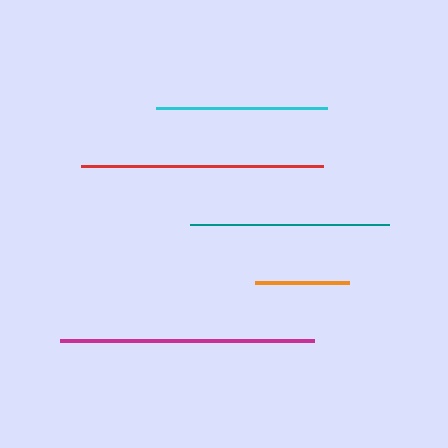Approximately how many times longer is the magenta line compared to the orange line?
The magenta line is approximately 2.7 times the length of the orange line.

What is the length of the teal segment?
The teal segment is approximately 199 pixels long.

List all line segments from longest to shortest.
From longest to shortest: magenta, red, teal, cyan, orange.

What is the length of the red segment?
The red segment is approximately 242 pixels long.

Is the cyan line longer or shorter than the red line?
The red line is longer than the cyan line.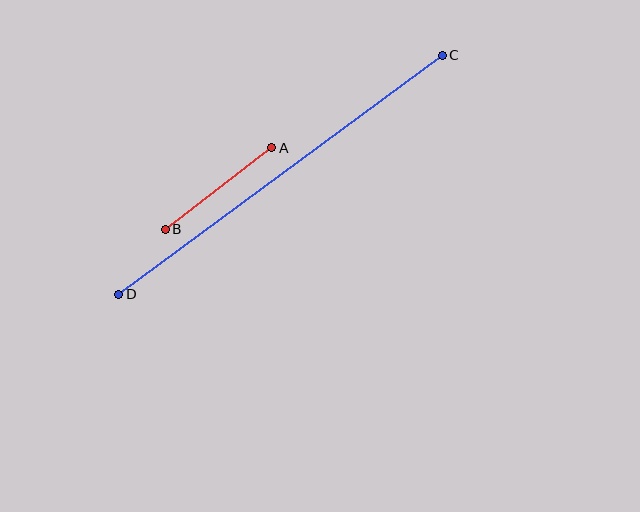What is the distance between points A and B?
The distance is approximately 134 pixels.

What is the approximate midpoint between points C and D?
The midpoint is at approximately (280, 175) pixels.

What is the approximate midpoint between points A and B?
The midpoint is at approximately (219, 189) pixels.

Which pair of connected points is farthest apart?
Points C and D are farthest apart.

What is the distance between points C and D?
The distance is approximately 402 pixels.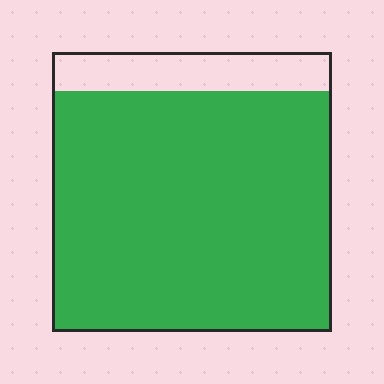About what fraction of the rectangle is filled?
About seven eighths (7/8).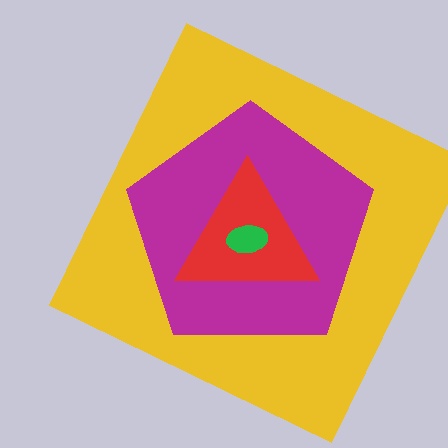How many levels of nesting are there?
4.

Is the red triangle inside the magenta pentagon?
Yes.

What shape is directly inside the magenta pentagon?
The red triangle.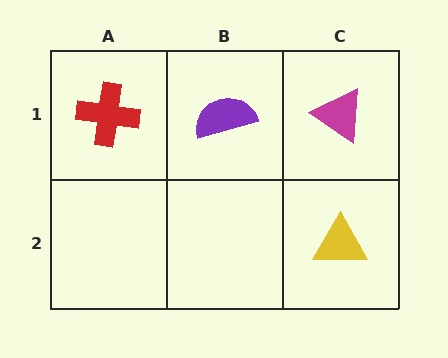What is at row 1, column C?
A magenta triangle.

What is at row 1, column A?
A red cross.